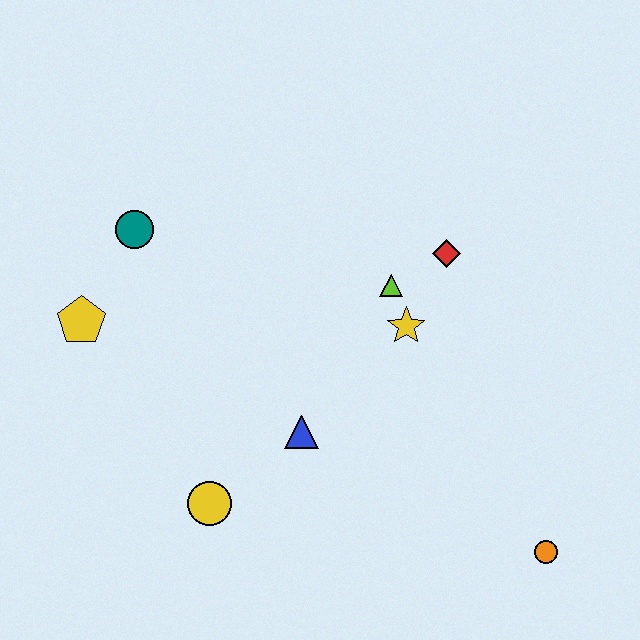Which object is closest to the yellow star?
The lime triangle is closest to the yellow star.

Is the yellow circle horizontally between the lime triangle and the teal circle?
Yes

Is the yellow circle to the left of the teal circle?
No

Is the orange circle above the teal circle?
No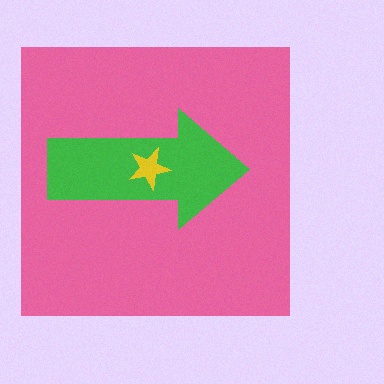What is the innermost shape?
The yellow star.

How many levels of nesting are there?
3.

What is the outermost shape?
The pink square.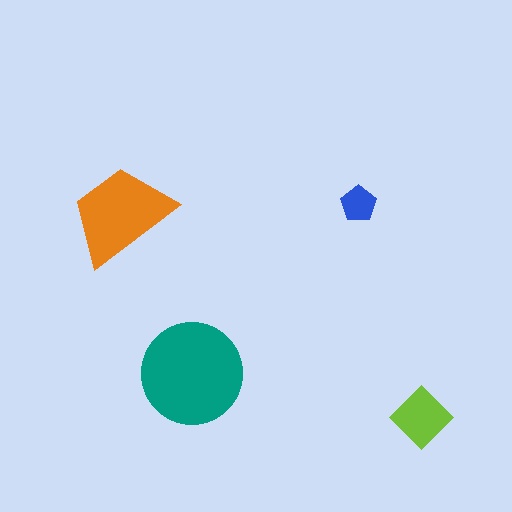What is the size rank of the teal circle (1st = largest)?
1st.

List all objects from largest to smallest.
The teal circle, the orange trapezoid, the lime diamond, the blue pentagon.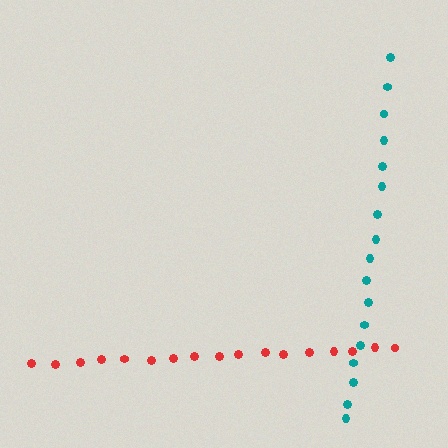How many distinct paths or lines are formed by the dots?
There are 2 distinct paths.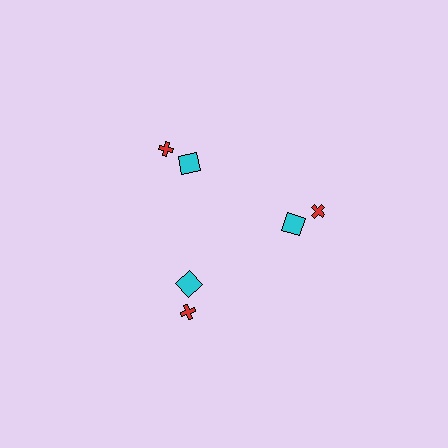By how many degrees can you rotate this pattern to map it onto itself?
The pattern maps onto itself every 120 degrees of rotation.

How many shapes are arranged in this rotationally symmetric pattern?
There are 6 shapes, arranged in 3 groups of 2.